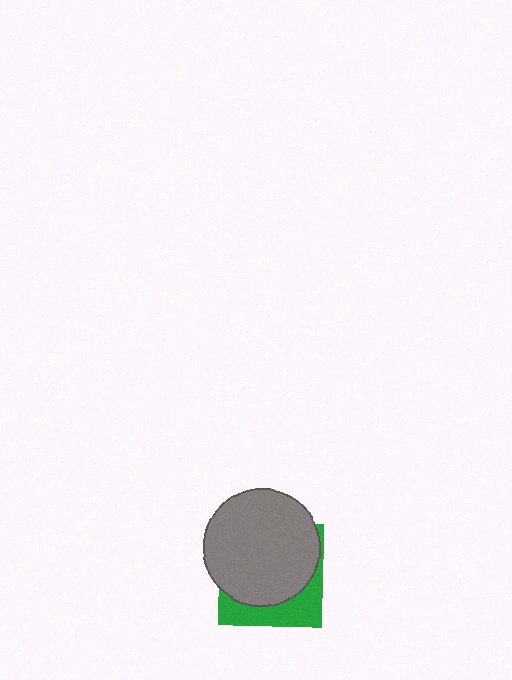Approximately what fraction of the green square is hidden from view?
Roughly 70% of the green square is hidden behind the gray circle.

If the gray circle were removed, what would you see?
You would see the complete green square.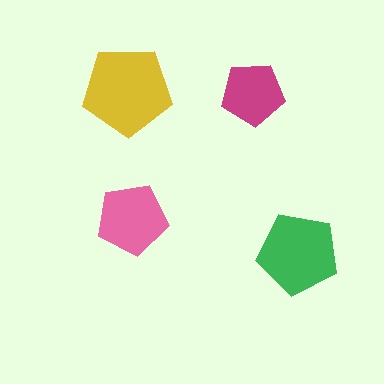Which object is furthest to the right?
The green pentagon is rightmost.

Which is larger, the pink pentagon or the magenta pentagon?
The pink one.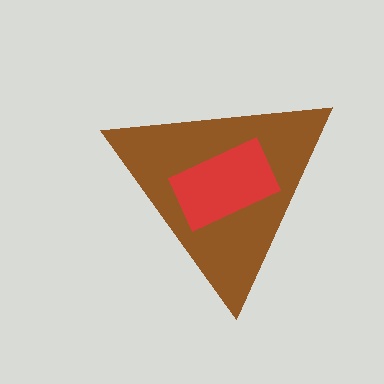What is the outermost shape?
The brown triangle.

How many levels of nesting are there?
2.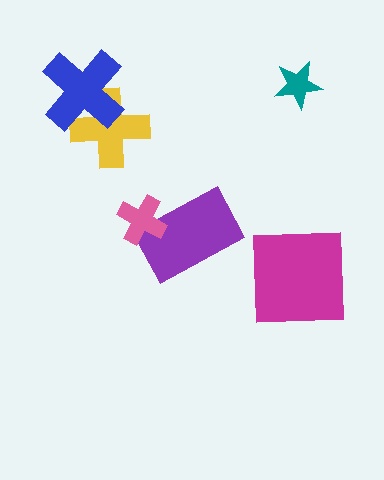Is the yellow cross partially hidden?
Yes, it is partially covered by another shape.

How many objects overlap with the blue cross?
1 object overlaps with the blue cross.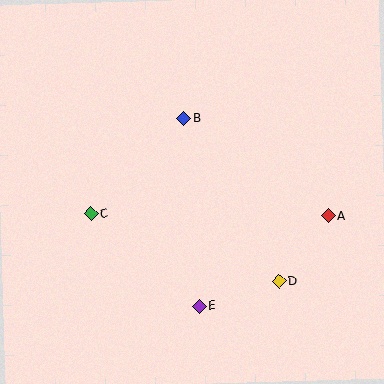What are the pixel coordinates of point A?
Point A is at (328, 216).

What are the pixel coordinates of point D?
Point D is at (279, 281).